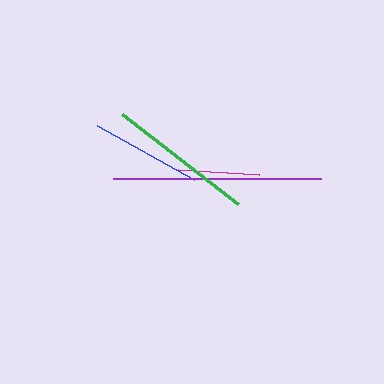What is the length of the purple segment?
The purple segment is approximately 208 pixels long.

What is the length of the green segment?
The green segment is approximately 147 pixels long.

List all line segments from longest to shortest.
From longest to shortest: purple, green, blue, magenta.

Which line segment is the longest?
The purple line is the longest at approximately 208 pixels.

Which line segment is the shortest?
The magenta line is the shortest at approximately 81 pixels.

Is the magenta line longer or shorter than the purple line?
The purple line is longer than the magenta line.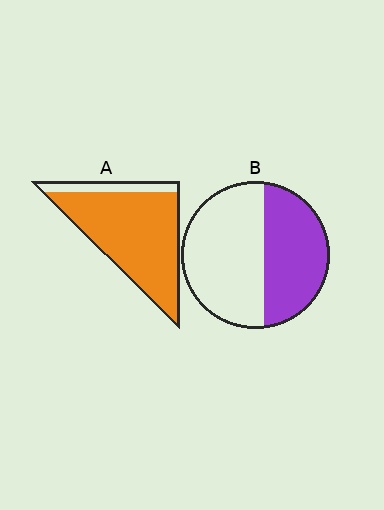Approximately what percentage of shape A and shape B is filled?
A is approximately 85% and B is approximately 45%.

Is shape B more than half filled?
No.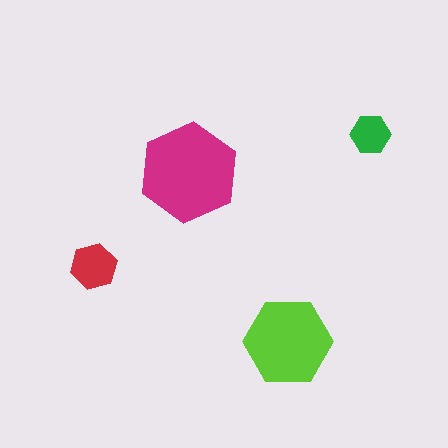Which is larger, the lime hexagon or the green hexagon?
The lime one.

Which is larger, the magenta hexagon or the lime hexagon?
The magenta one.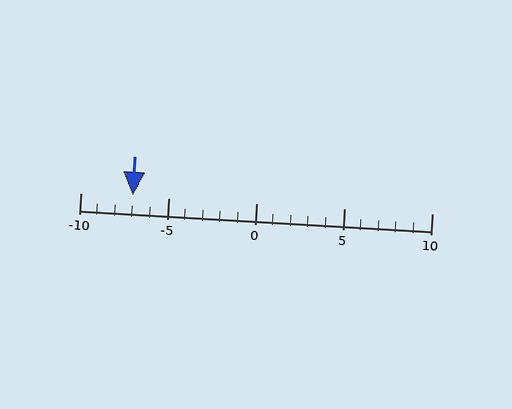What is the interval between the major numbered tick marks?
The major tick marks are spaced 5 units apart.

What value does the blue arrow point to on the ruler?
The blue arrow points to approximately -7.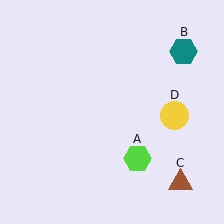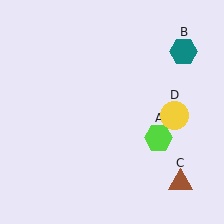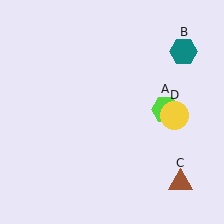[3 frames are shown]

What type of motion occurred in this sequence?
The lime hexagon (object A) rotated counterclockwise around the center of the scene.